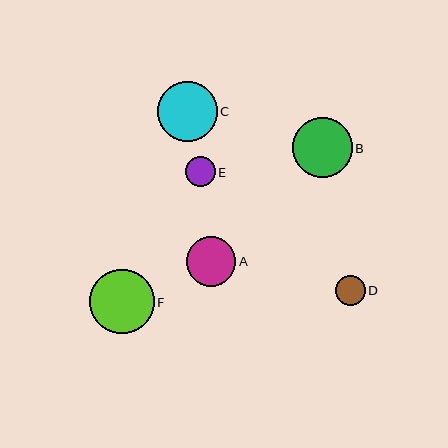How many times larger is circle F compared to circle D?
Circle F is approximately 2.2 times the size of circle D.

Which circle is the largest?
Circle F is the largest with a size of approximately 64 pixels.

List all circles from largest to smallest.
From largest to smallest: F, C, B, A, E, D.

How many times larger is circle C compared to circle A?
Circle C is approximately 1.2 times the size of circle A.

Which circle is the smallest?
Circle D is the smallest with a size of approximately 30 pixels.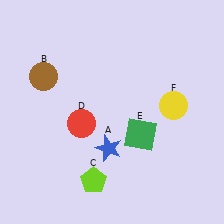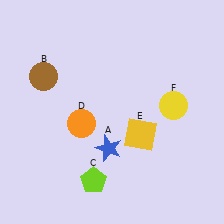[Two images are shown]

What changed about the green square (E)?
In Image 1, E is green. In Image 2, it changed to yellow.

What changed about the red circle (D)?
In Image 1, D is red. In Image 2, it changed to orange.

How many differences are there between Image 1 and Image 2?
There are 2 differences between the two images.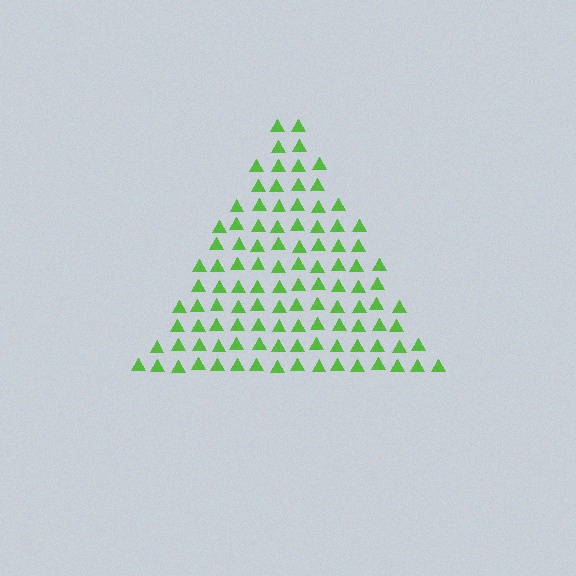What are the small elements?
The small elements are triangles.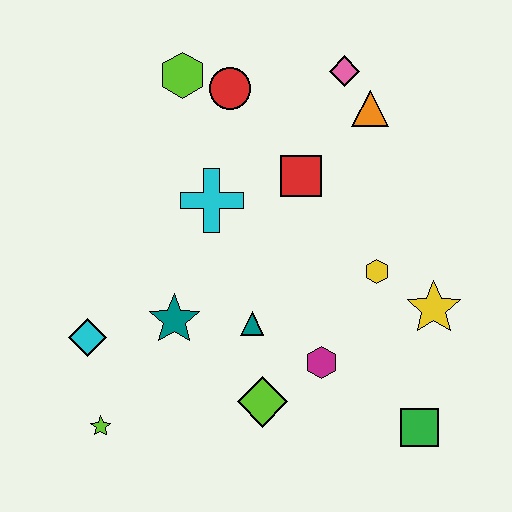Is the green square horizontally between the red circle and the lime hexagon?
No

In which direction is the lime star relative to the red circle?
The lime star is below the red circle.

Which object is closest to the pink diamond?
The orange triangle is closest to the pink diamond.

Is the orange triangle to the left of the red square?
No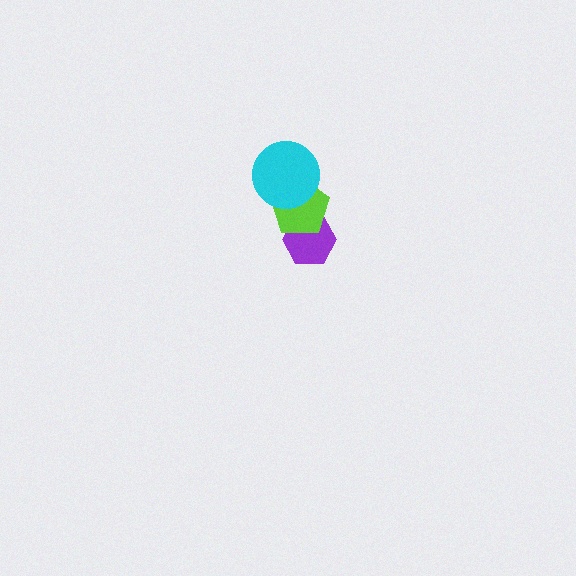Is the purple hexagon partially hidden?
Yes, it is partially covered by another shape.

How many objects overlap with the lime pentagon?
2 objects overlap with the lime pentagon.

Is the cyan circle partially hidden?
No, no other shape covers it.